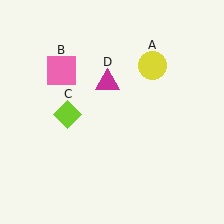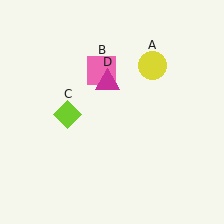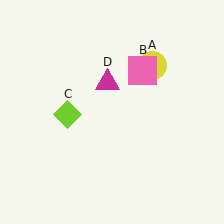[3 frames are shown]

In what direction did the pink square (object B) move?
The pink square (object B) moved right.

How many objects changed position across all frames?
1 object changed position: pink square (object B).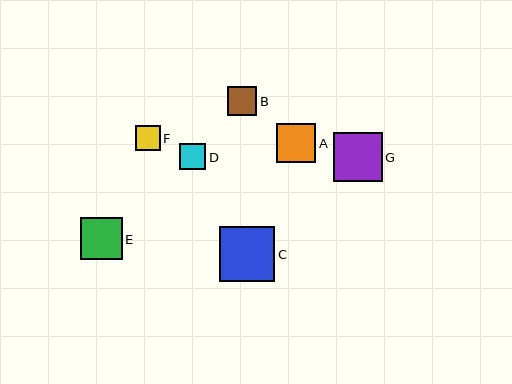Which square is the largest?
Square C is the largest with a size of approximately 56 pixels.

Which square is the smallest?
Square F is the smallest with a size of approximately 25 pixels.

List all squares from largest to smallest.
From largest to smallest: C, G, E, A, B, D, F.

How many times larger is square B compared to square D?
Square B is approximately 1.1 times the size of square D.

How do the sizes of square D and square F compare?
Square D and square F are approximately the same size.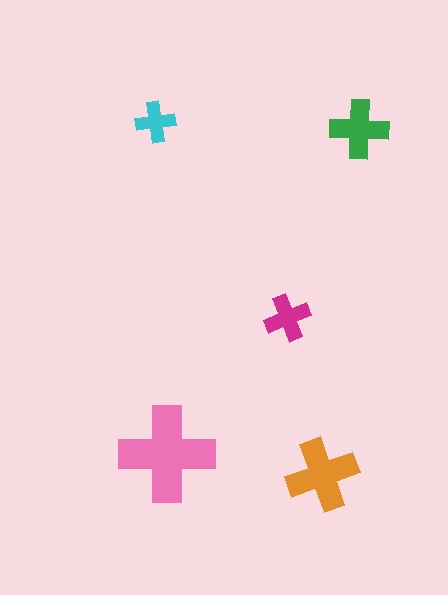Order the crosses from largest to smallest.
the pink one, the orange one, the green one, the magenta one, the cyan one.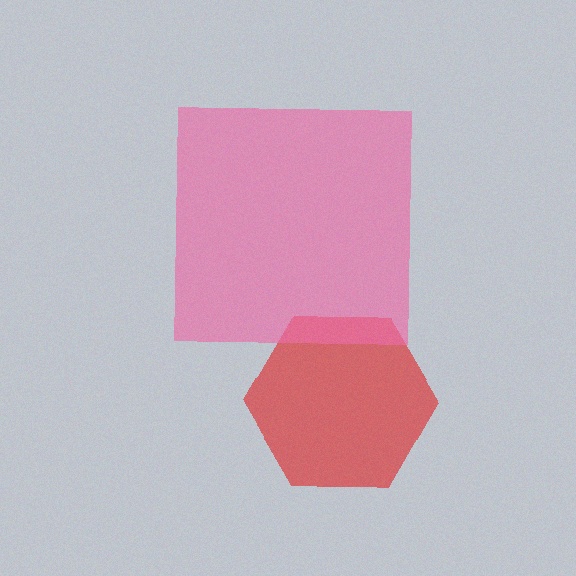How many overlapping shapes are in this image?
There are 2 overlapping shapes in the image.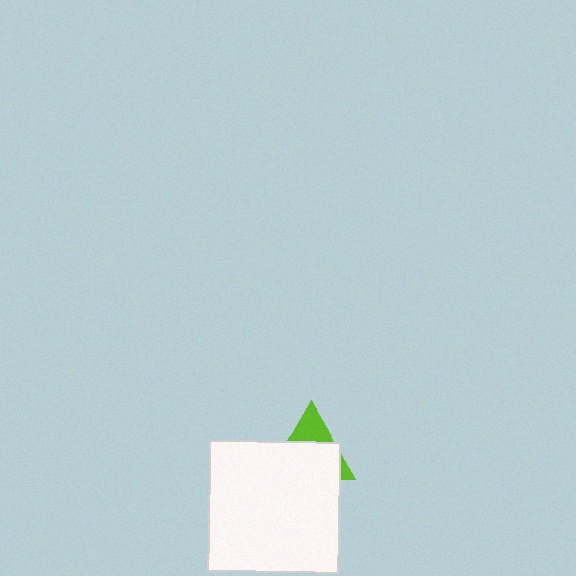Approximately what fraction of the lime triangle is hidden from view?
Roughly 67% of the lime triangle is hidden behind the white square.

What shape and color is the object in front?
The object in front is a white square.